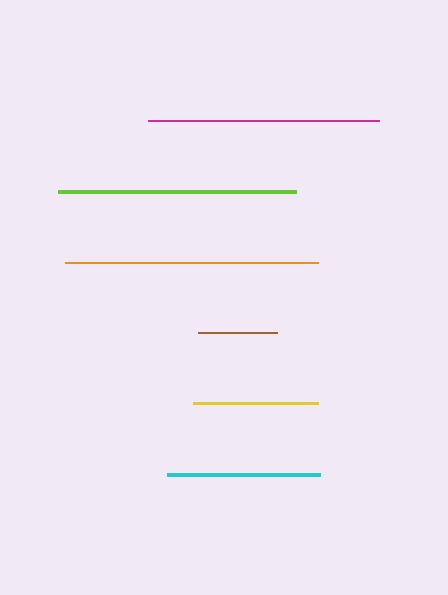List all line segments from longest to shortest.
From longest to shortest: orange, lime, magenta, cyan, yellow, brown.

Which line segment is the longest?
The orange line is the longest at approximately 253 pixels.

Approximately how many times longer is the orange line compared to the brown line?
The orange line is approximately 3.2 times the length of the brown line.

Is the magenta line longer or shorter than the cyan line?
The magenta line is longer than the cyan line.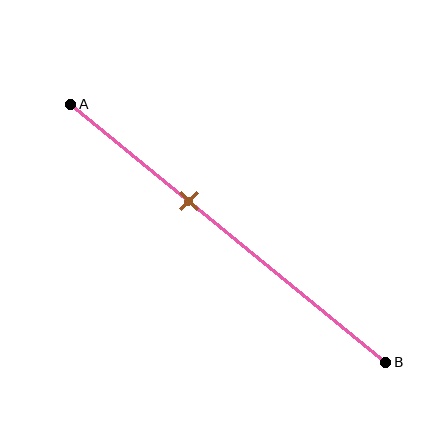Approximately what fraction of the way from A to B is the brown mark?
The brown mark is approximately 40% of the way from A to B.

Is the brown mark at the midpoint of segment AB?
No, the mark is at about 40% from A, not at the 50% midpoint.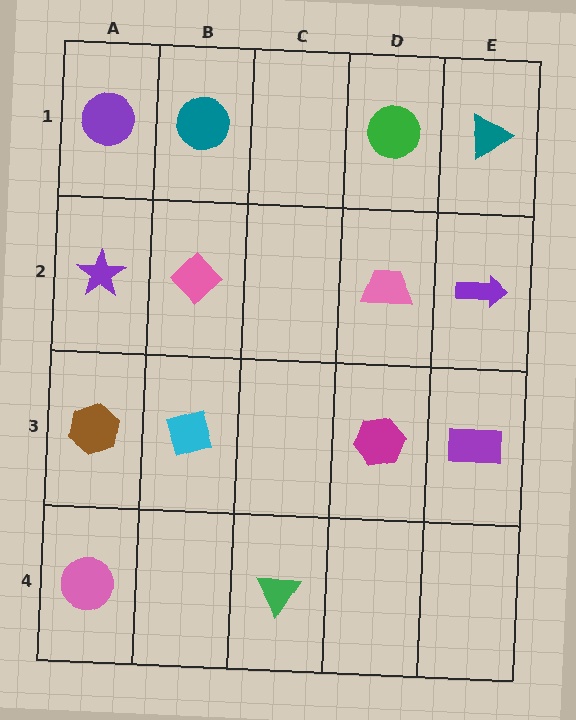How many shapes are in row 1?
4 shapes.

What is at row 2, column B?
A pink diamond.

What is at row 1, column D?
A green circle.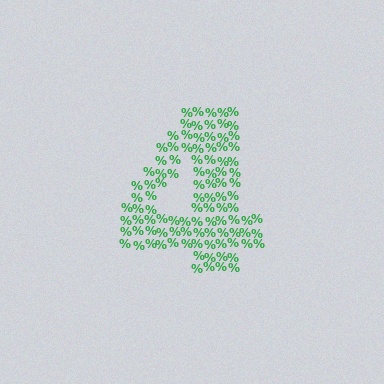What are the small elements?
The small elements are percent signs.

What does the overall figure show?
The overall figure shows the digit 4.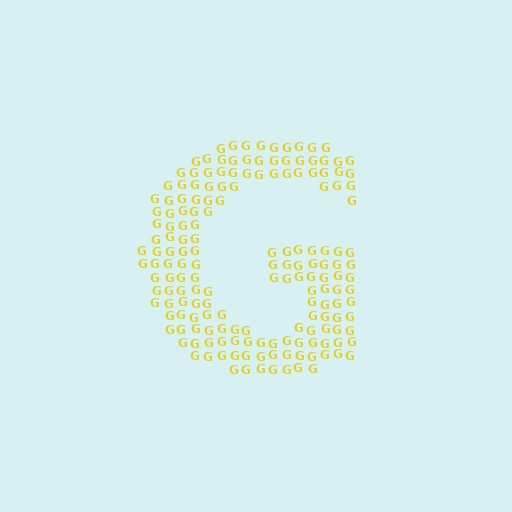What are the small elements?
The small elements are letter G's.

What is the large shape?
The large shape is the letter G.